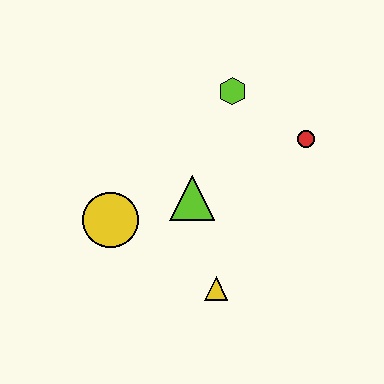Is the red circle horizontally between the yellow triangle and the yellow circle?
No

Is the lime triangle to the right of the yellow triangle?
No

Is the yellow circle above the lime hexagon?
No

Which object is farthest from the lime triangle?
The red circle is farthest from the lime triangle.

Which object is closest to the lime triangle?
The yellow circle is closest to the lime triangle.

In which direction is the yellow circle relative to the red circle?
The yellow circle is to the left of the red circle.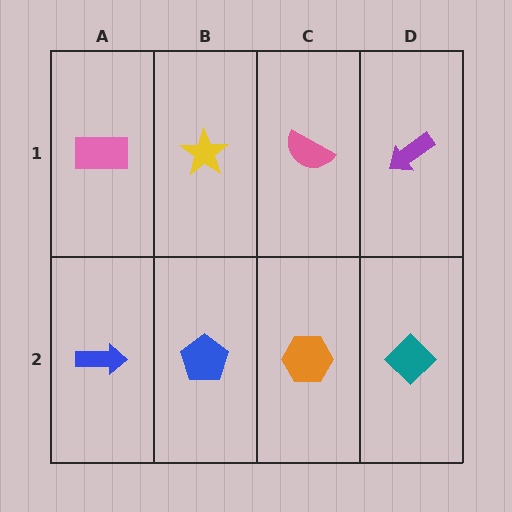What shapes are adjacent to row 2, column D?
A purple arrow (row 1, column D), an orange hexagon (row 2, column C).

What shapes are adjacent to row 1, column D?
A teal diamond (row 2, column D), a pink semicircle (row 1, column C).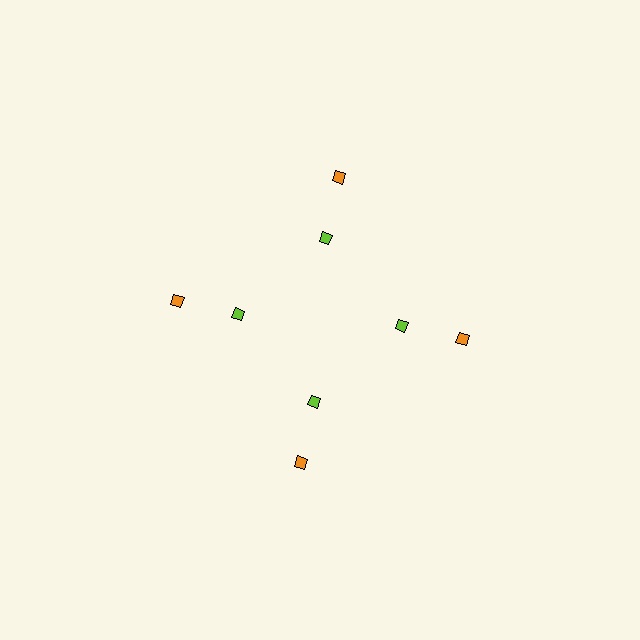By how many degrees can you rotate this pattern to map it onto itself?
The pattern maps onto itself every 90 degrees of rotation.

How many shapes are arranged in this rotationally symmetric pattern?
There are 8 shapes, arranged in 4 groups of 2.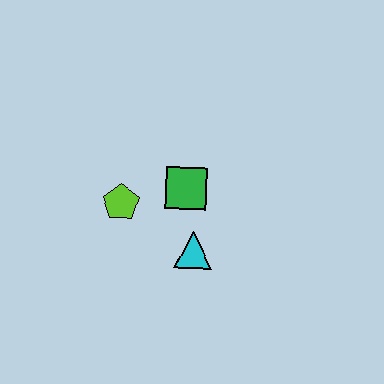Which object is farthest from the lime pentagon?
The cyan triangle is farthest from the lime pentagon.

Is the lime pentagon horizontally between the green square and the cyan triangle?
No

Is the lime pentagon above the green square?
No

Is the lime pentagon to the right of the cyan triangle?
No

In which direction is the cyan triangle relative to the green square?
The cyan triangle is below the green square.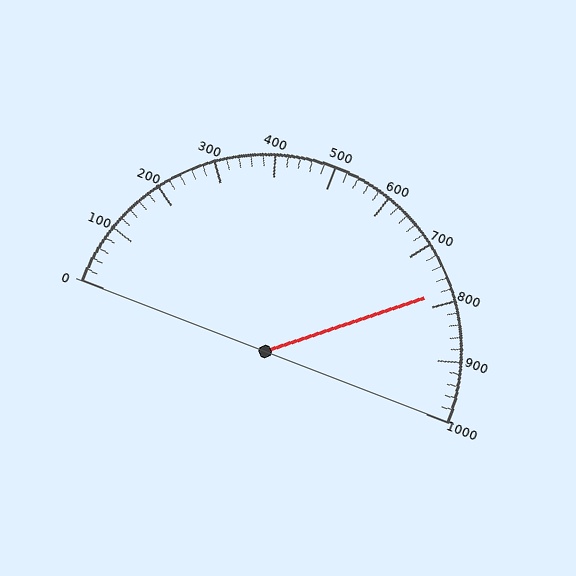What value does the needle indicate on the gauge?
The needle indicates approximately 780.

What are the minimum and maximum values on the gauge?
The gauge ranges from 0 to 1000.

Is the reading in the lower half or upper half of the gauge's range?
The reading is in the upper half of the range (0 to 1000).